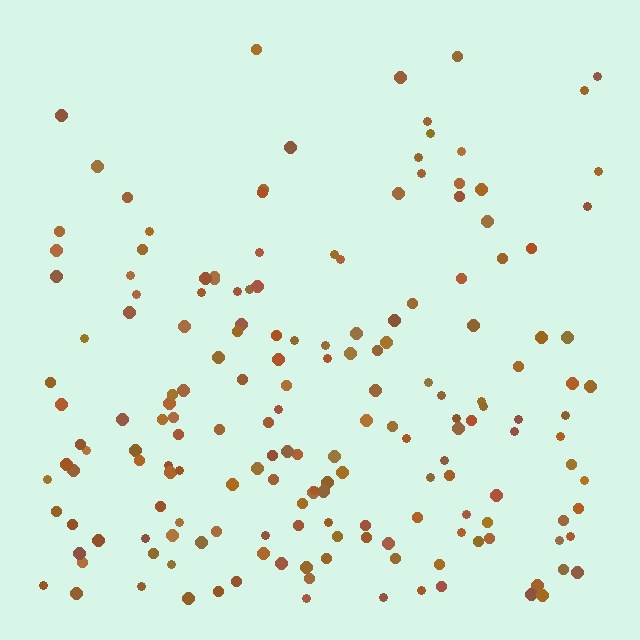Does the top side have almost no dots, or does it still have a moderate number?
Still a moderate number, just noticeably fewer than the bottom.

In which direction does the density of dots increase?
From top to bottom, with the bottom side densest.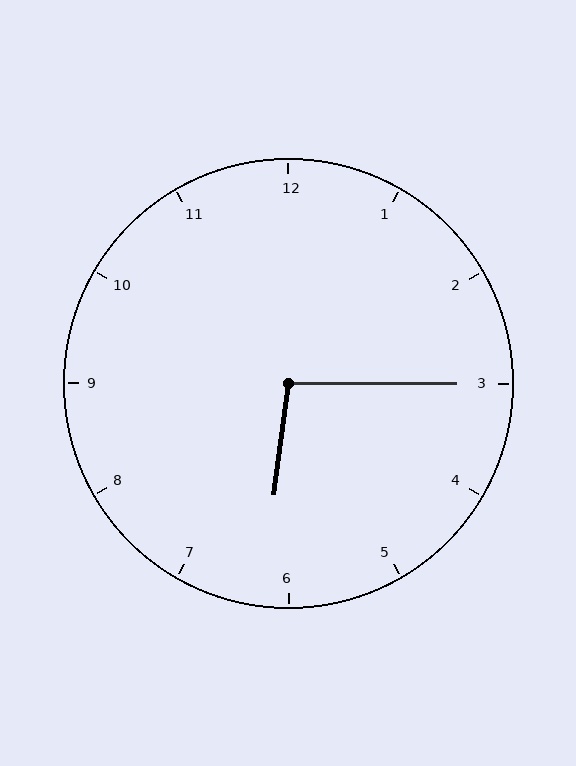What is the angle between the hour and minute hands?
Approximately 98 degrees.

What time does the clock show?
6:15.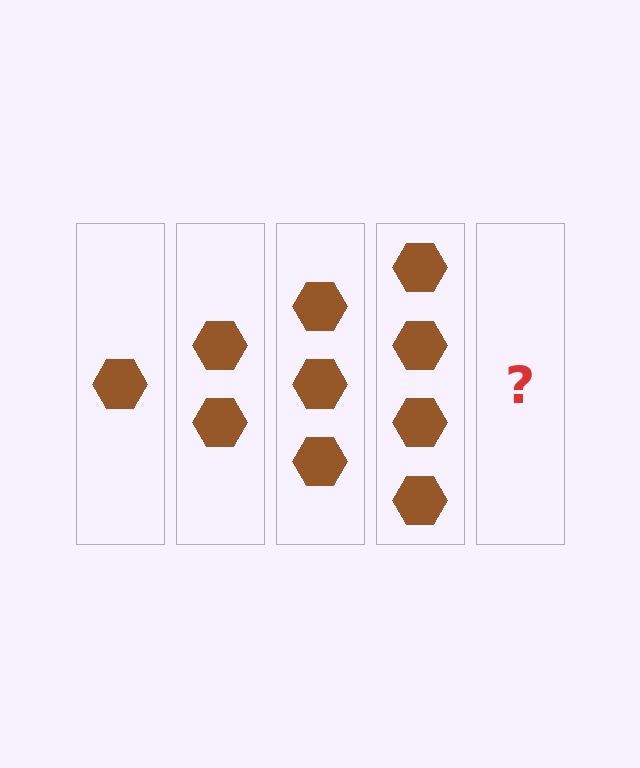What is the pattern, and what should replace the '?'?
The pattern is that each step adds one more hexagon. The '?' should be 5 hexagons.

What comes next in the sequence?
The next element should be 5 hexagons.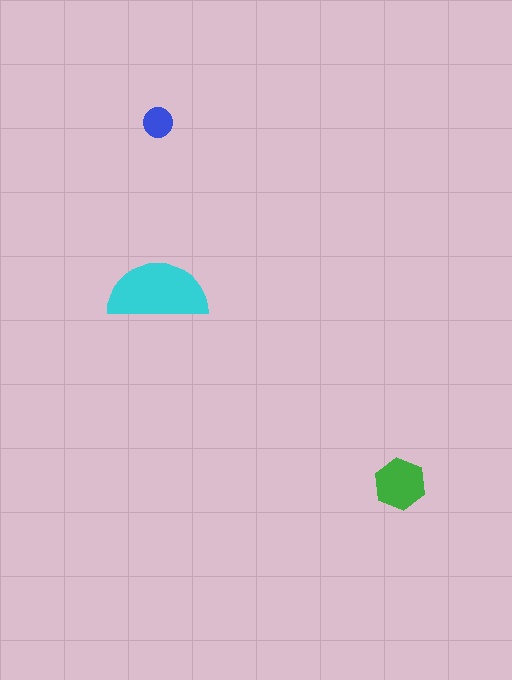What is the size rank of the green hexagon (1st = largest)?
2nd.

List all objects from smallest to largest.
The blue circle, the green hexagon, the cyan semicircle.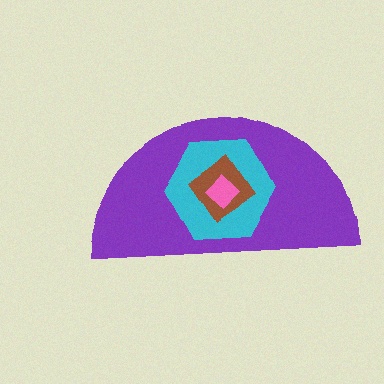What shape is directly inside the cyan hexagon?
The brown diamond.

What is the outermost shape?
The purple semicircle.